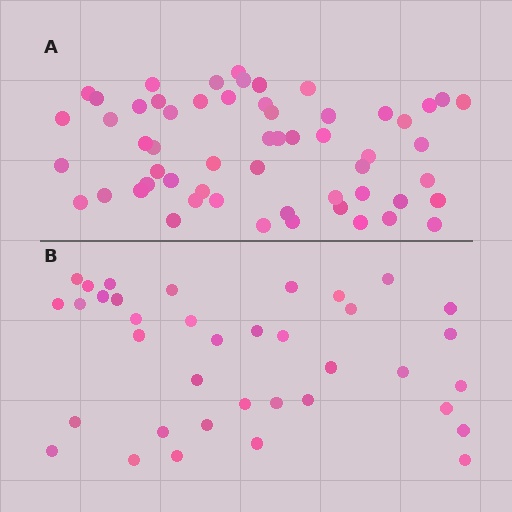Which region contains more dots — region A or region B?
Region A (the top region) has more dots.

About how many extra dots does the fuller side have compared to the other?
Region A has approximately 20 more dots than region B.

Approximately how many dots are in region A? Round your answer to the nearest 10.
About 60 dots. (The exact count is 57, which rounds to 60.)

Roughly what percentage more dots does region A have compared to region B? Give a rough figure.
About 55% more.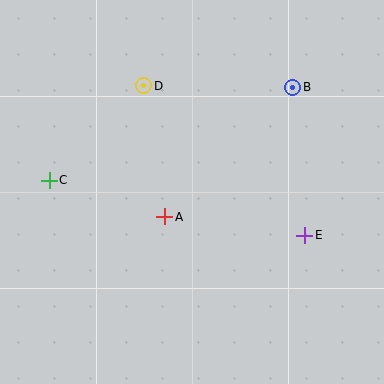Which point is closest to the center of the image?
Point A at (165, 217) is closest to the center.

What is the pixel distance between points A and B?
The distance between A and B is 182 pixels.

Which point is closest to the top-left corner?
Point D is closest to the top-left corner.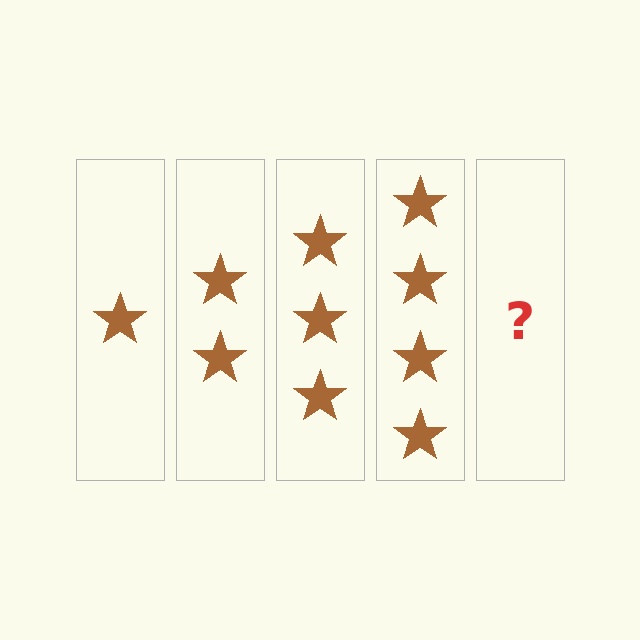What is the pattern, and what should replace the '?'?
The pattern is that each step adds one more star. The '?' should be 5 stars.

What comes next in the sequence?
The next element should be 5 stars.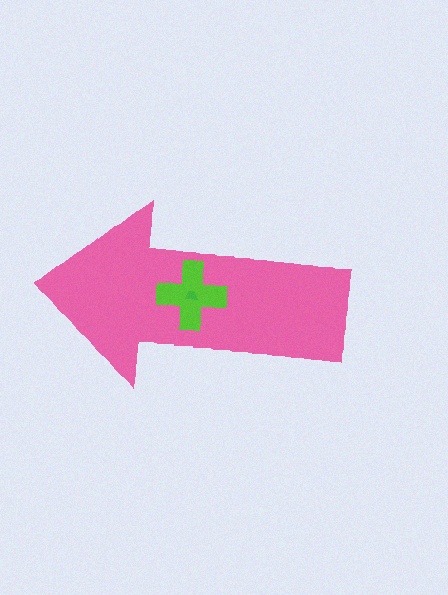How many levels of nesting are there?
3.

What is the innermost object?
The green trapezoid.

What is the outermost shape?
The pink arrow.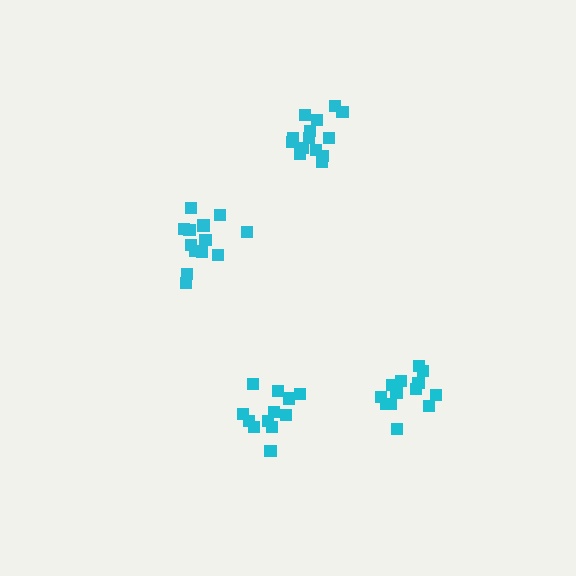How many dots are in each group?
Group 1: 12 dots, Group 2: 14 dots, Group 3: 13 dots, Group 4: 13 dots (52 total).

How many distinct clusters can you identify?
There are 4 distinct clusters.